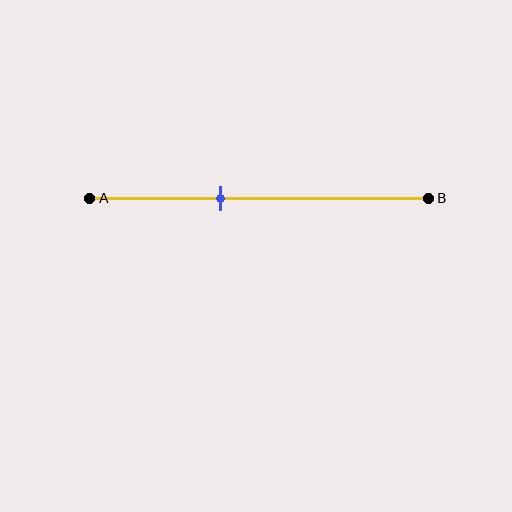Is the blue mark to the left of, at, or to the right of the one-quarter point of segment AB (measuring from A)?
The blue mark is to the right of the one-quarter point of segment AB.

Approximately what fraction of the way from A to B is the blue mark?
The blue mark is approximately 40% of the way from A to B.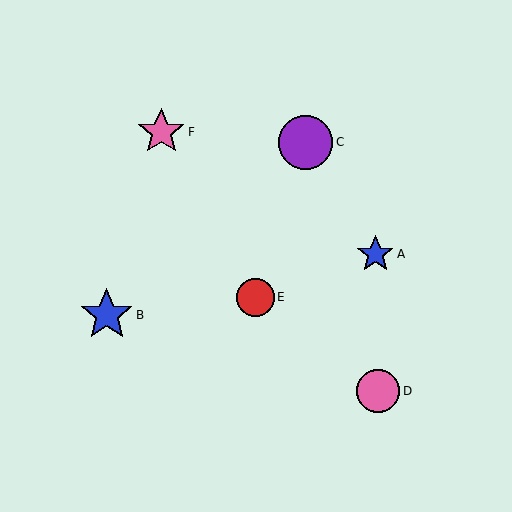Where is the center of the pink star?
The center of the pink star is at (161, 132).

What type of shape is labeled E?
Shape E is a red circle.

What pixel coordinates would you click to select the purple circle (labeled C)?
Click at (306, 142) to select the purple circle C.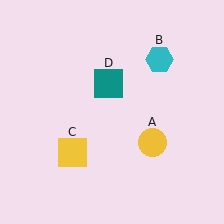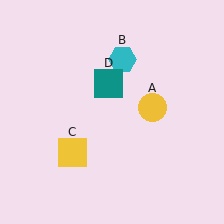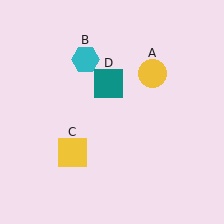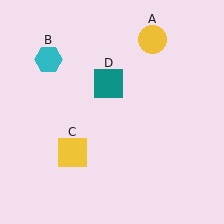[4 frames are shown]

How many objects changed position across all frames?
2 objects changed position: yellow circle (object A), cyan hexagon (object B).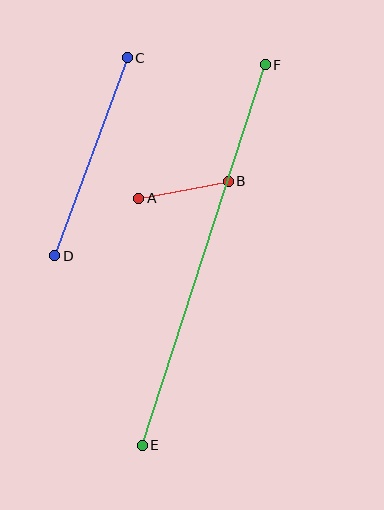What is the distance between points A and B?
The distance is approximately 91 pixels.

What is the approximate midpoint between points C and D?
The midpoint is at approximately (91, 157) pixels.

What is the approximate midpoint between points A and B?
The midpoint is at approximately (183, 190) pixels.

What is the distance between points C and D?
The distance is approximately 211 pixels.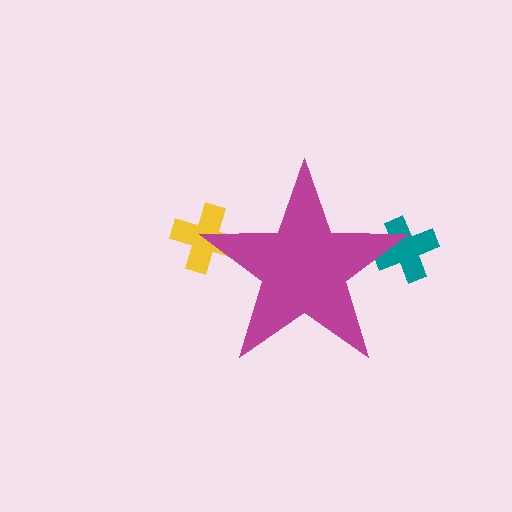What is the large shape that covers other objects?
A magenta star.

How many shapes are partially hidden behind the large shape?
3 shapes are partially hidden.